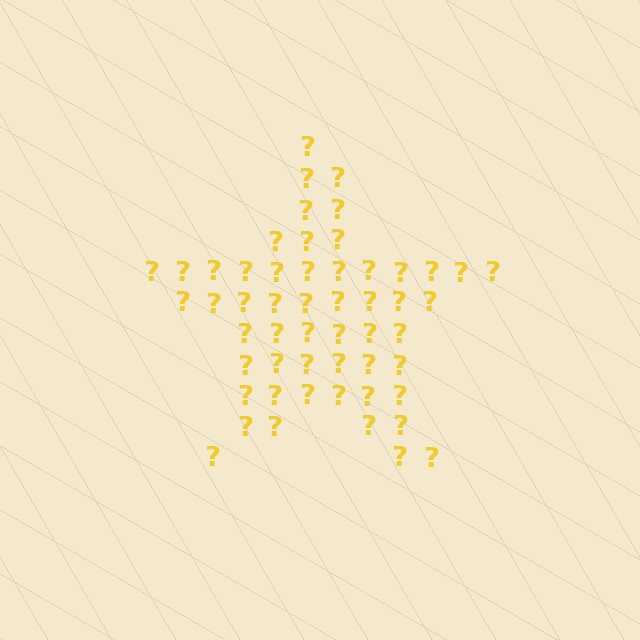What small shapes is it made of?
It is made of small question marks.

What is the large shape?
The large shape is a star.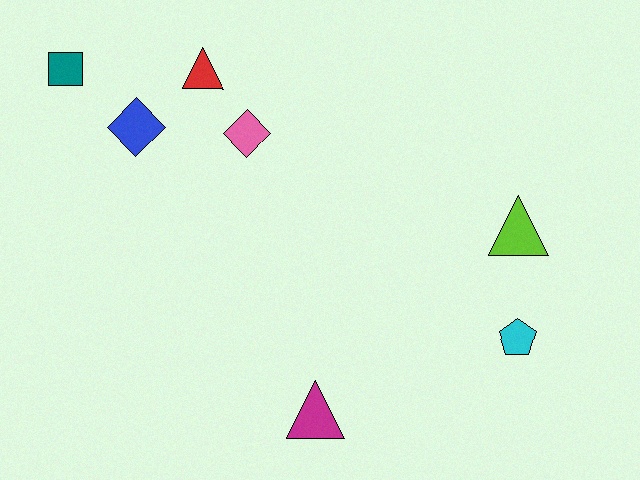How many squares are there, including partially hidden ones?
There is 1 square.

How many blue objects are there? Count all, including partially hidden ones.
There is 1 blue object.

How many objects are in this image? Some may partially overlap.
There are 7 objects.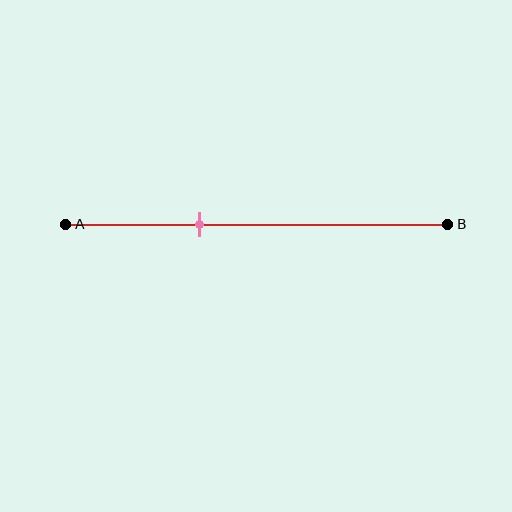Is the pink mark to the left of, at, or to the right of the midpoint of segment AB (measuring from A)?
The pink mark is to the left of the midpoint of segment AB.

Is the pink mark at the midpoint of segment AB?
No, the mark is at about 35% from A, not at the 50% midpoint.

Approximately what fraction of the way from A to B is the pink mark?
The pink mark is approximately 35% of the way from A to B.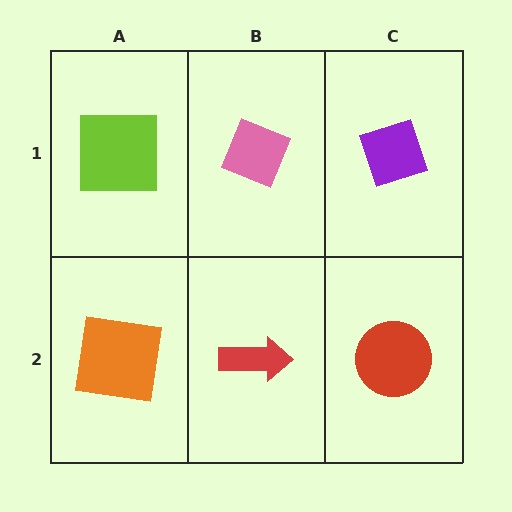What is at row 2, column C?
A red circle.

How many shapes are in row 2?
3 shapes.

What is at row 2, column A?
An orange square.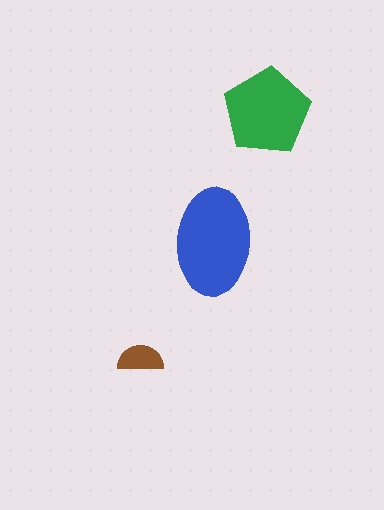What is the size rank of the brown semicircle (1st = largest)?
3rd.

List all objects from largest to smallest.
The blue ellipse, the green pentagon, the brown semicircle.